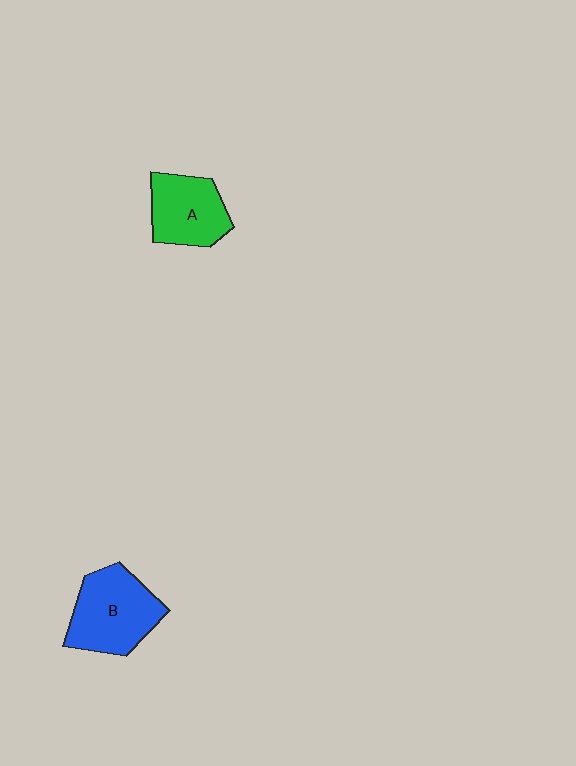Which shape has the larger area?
Shape B (blue).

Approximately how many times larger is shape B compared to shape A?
Approximately 1.3 times.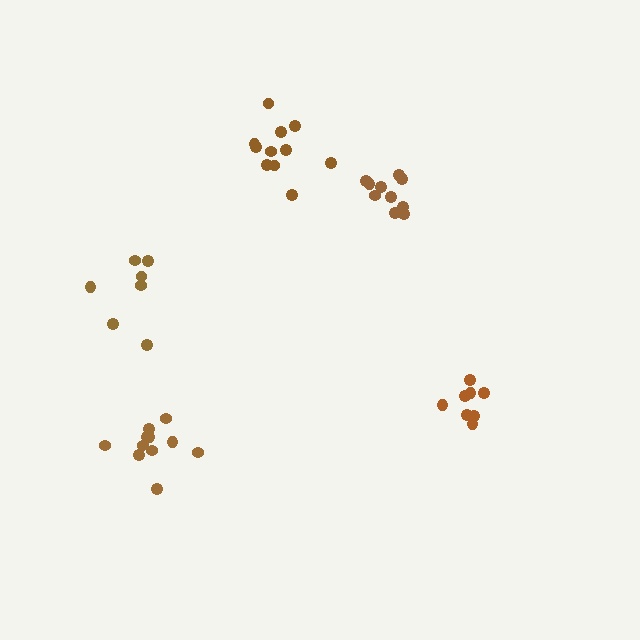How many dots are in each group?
Group 1: 11 dots, Group 2: 7 dots, Group 3: 10 dots, Group 4: 8 dots, Group 5: 11 dots (47 total).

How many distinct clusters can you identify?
There are 5 distinct clusters.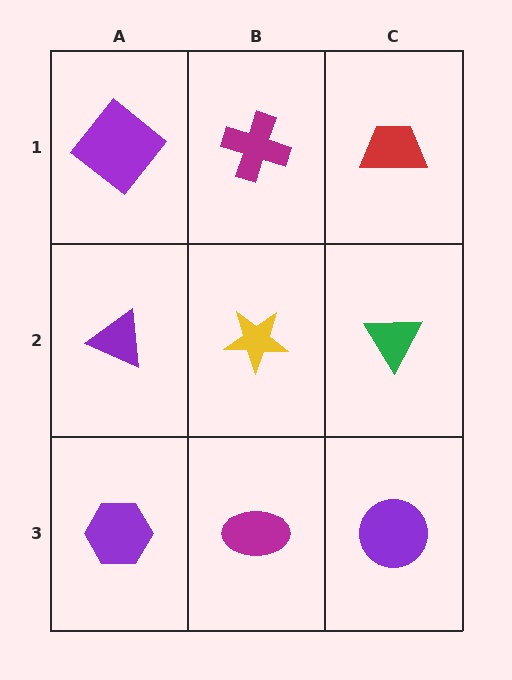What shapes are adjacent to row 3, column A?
A purple triangle (row 2, column A), a magenta ellipse (row 3, column B).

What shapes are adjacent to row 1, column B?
A yellow star (row 2, column B), a purple diamond (row 1, column A), a red trapezoid (row 1, column C).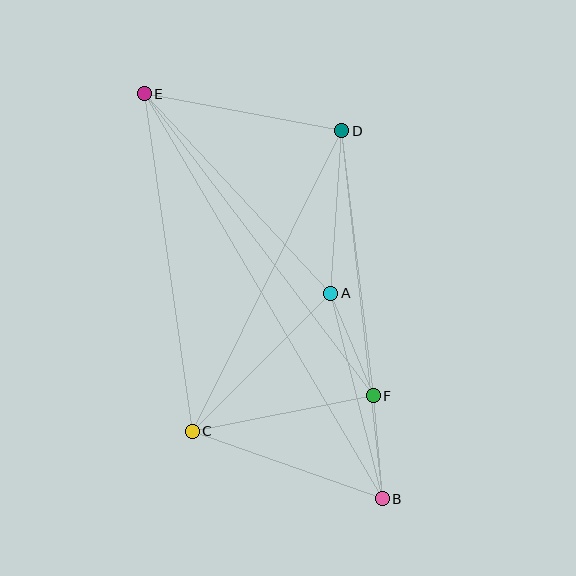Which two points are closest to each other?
Points B and F are closest to each other.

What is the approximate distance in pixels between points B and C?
The distance between B and C is approximately 202 pixels.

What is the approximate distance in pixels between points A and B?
The distance between A and B is approximately 212 pixels.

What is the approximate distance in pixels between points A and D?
The distance between A and D is approximately 163 pixels.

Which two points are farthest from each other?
Points B and E are farthest from each other.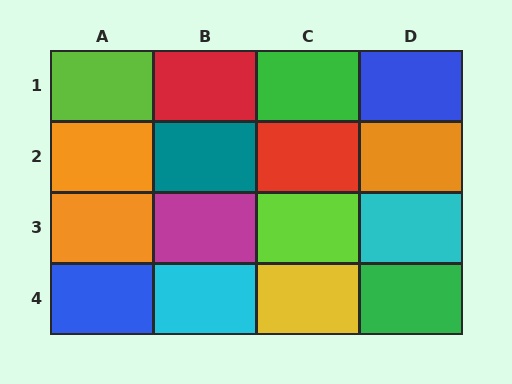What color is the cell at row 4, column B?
Cyan.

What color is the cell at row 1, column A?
Lime.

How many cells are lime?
2 cells are lime.